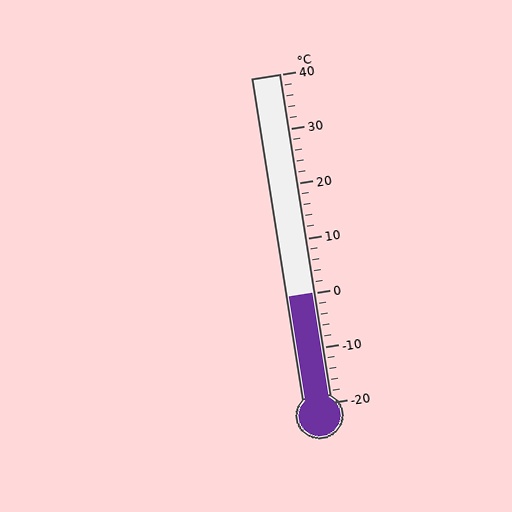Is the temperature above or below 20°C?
The temperature is below 20°C.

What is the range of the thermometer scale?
The thermometer scale ranges from -20°C to 40°C.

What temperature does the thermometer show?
The thermometer shows approximately 0°C.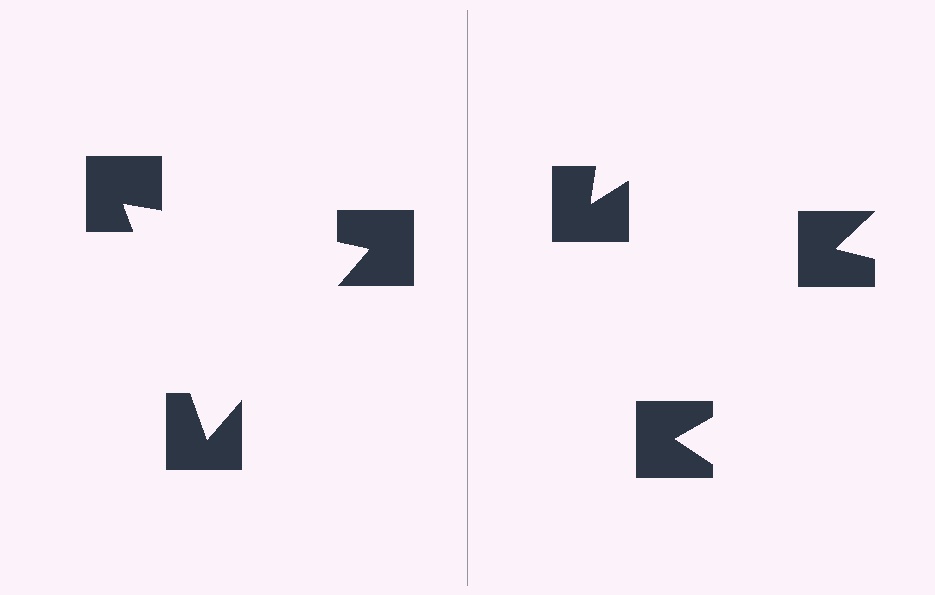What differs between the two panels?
The notched squares are positioned identically on both sides; only the wedge orientations differ. On the left they align to a triangle; on the right they are misaligned.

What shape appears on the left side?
An illusory triangle.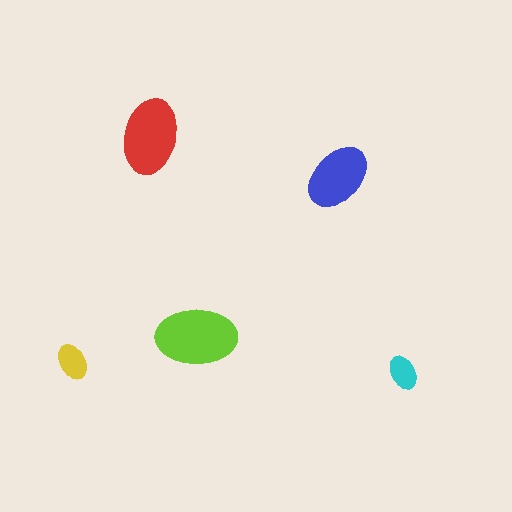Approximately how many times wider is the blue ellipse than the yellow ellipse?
About 2 times wider.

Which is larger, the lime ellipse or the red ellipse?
The lime one.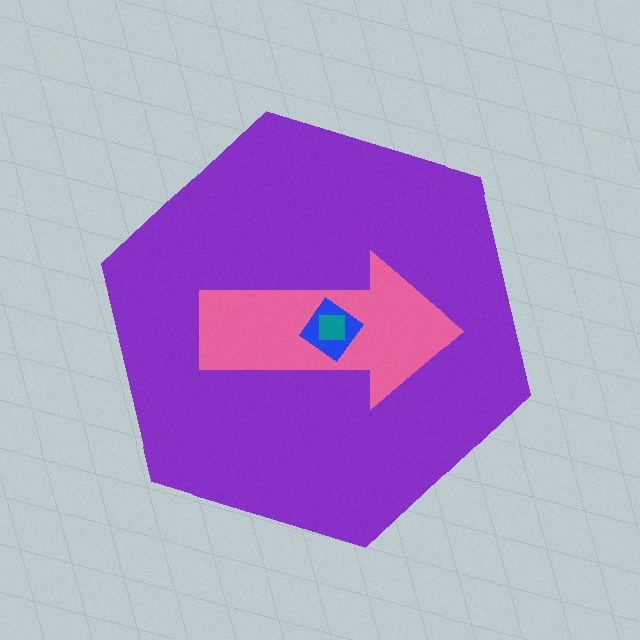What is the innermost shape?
The teal square.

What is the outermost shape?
The purple hexagon.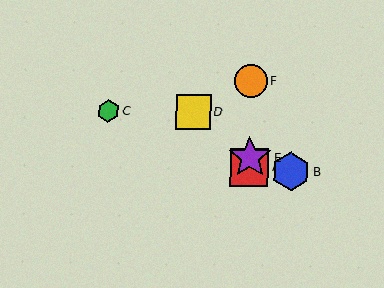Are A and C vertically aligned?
No, A is at x≈250 and C is at x≈108.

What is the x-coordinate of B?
Object B is at x≈291.